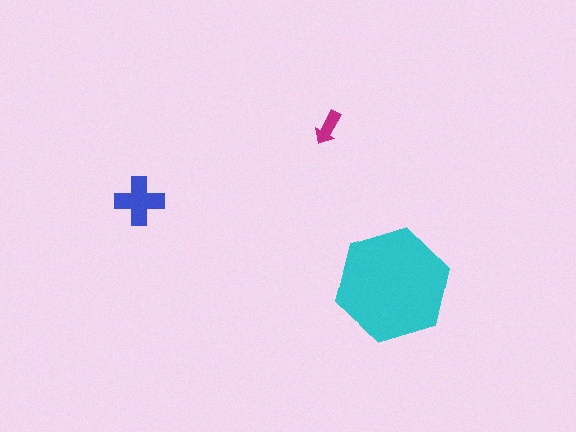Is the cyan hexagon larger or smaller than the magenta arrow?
Larger.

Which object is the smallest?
The magenta arrow.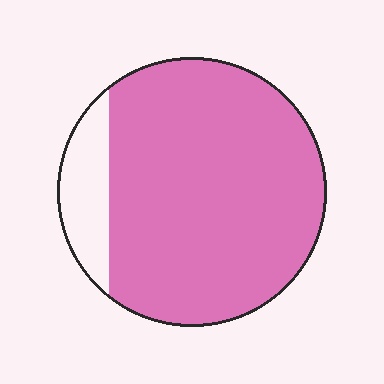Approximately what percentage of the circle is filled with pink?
Approximately 85%.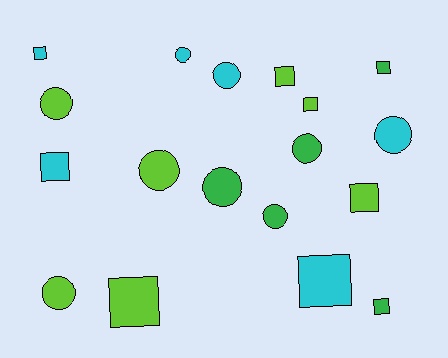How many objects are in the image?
There are 18 objects.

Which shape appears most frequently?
Circle, with 9 objects.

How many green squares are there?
There are 2 green squares.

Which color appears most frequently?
Lime, with 7 objects.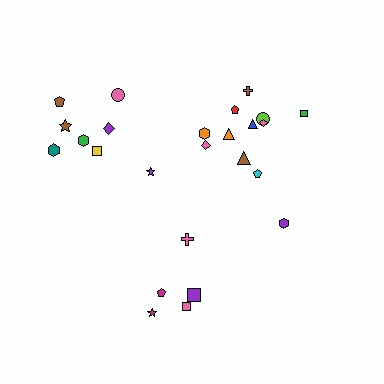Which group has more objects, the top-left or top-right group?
The top-right group.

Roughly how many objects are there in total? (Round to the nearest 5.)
Roughly 25 objects in total.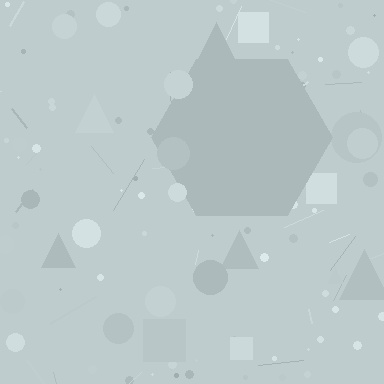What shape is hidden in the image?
A hexagon is hidden in the image.